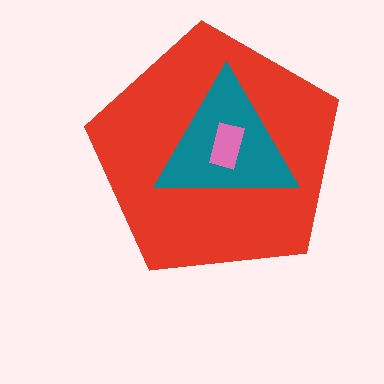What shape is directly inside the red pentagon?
The teal triangle.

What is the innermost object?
The pink rectangle.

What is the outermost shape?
The red pentagon.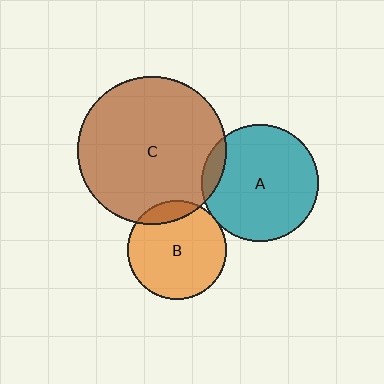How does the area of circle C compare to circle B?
Approximately 2.3 times.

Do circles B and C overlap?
Yes.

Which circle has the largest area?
Circle C (brown).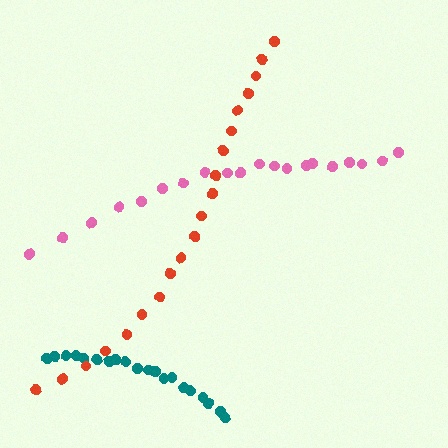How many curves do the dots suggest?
There are 3 distinct paths.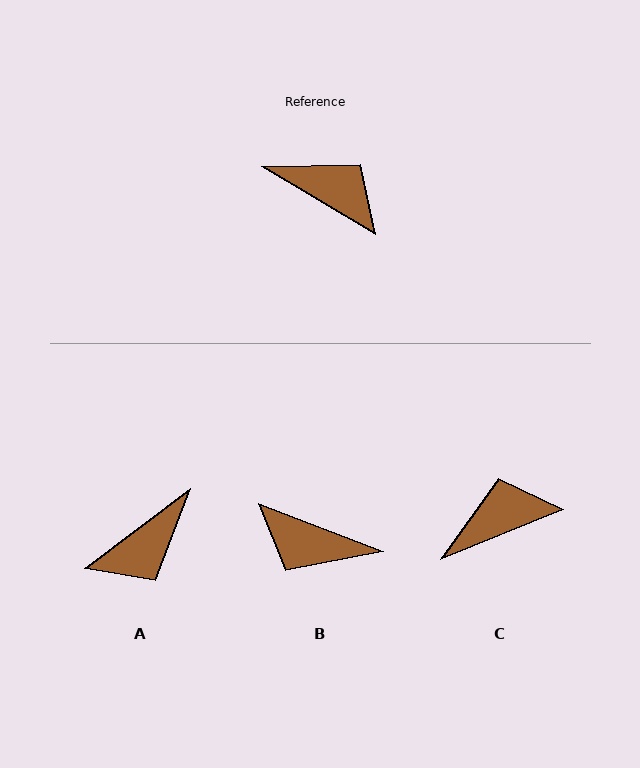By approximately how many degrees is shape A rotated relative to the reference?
Approximately 112 degrees clockwise.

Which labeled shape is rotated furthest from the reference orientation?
B, about 170 degrees away.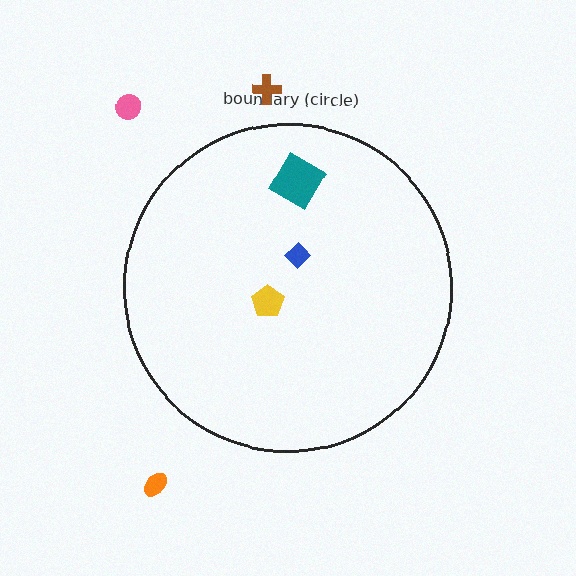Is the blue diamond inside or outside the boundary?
Inside.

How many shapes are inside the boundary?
3 inside, 3 outside.